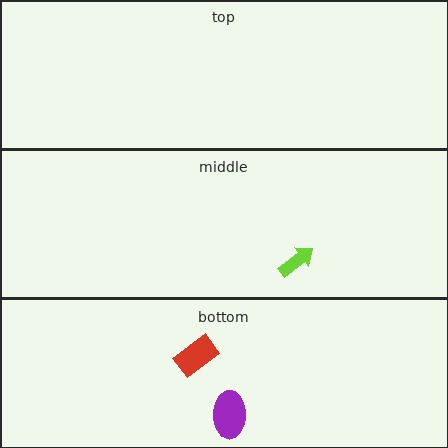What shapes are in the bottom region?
The purple ellipse, the red rectangle.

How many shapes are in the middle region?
1.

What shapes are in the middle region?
The lime arrow.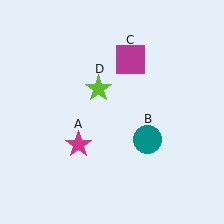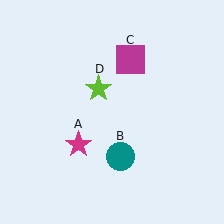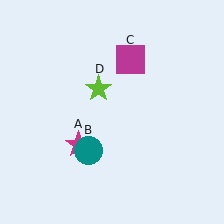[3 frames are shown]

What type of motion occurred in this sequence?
The teal circle (object B) rotated clockwise around the center of the scene.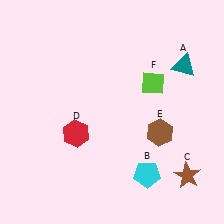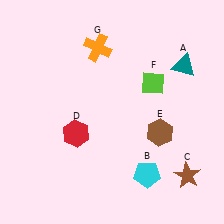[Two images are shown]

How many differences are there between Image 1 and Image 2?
There is 1 difference between the two images.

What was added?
An orange cross (G) was added in Image 2.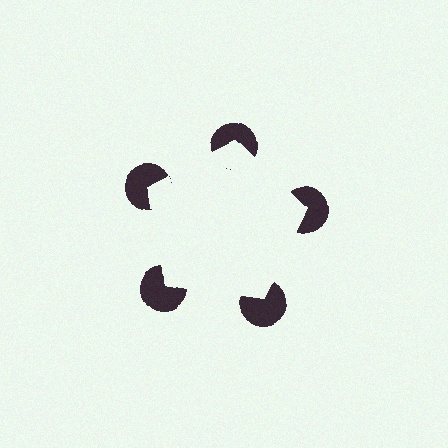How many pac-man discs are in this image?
There are 5 — one at each vertex of the illusory pentagon.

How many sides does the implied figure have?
5 sides.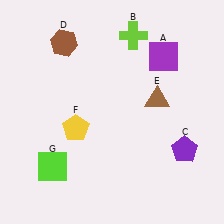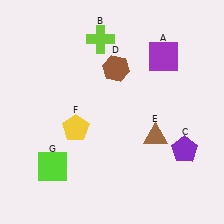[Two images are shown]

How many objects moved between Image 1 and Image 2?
3 objects moved between the two images.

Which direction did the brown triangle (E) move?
The brown triangle (E) moved down.